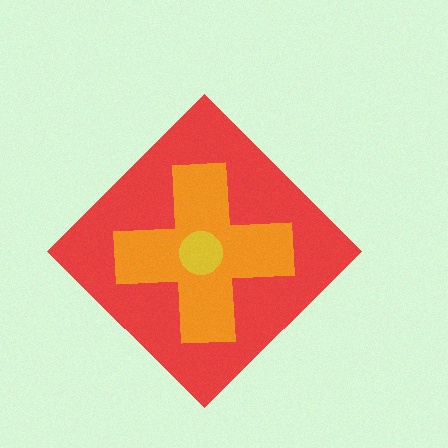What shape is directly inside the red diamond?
The orange cross.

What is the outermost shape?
The red diamond.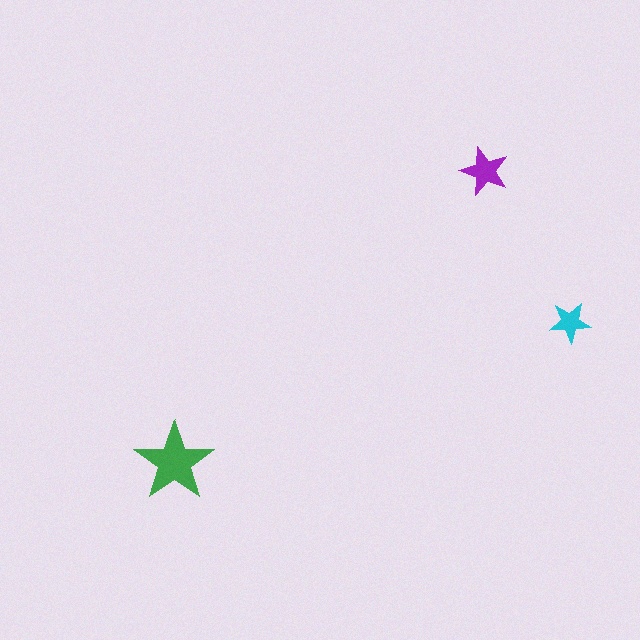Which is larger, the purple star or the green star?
The green one.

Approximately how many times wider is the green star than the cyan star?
About 2 times wider.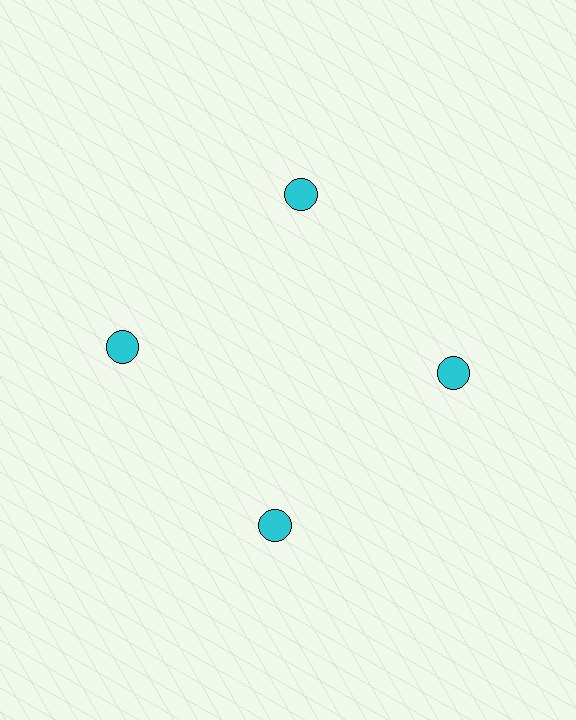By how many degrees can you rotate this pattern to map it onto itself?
The pattern maps onto itself every 90 degrees of rotation.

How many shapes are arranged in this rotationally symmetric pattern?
There are 4 shapes, arranged in 4 groups of 1.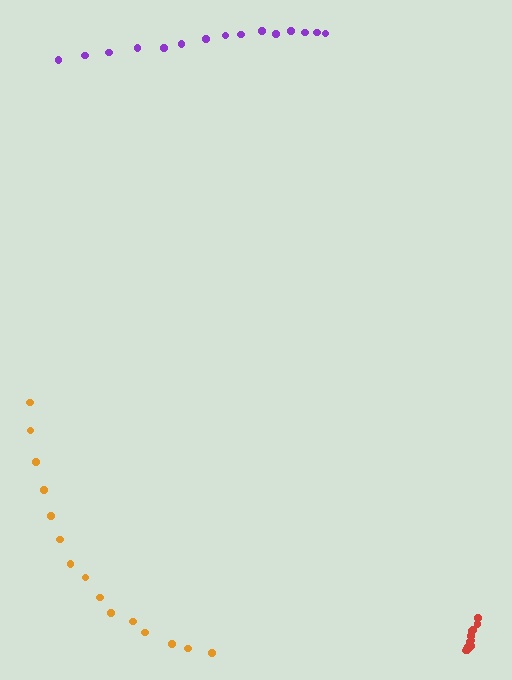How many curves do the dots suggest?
There are 3 distinct paths.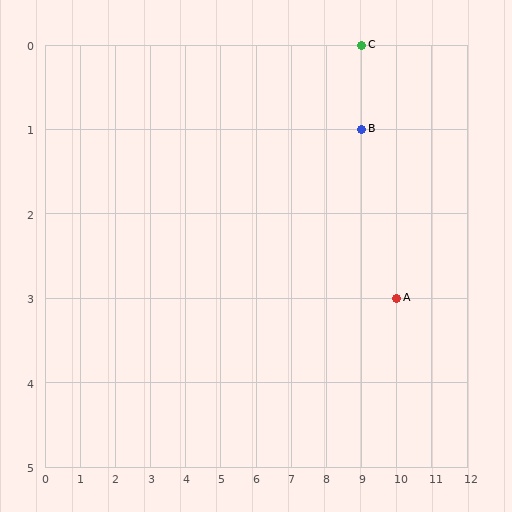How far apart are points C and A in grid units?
Points C and A are 1 column and 3 rows apart (about 3.2 grid units diagonally).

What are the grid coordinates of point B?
Point B is at grid coordinates (9, 1).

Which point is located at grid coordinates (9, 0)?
Point C is at (9, 0).